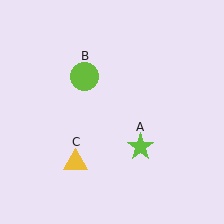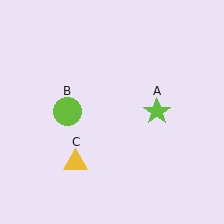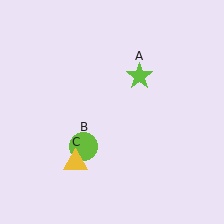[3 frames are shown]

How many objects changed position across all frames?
2 objects changed position: lime star (object A), lime circle (object B).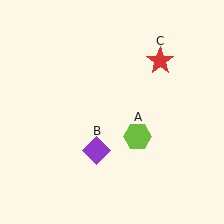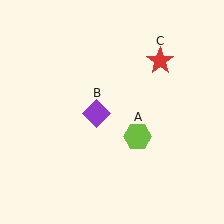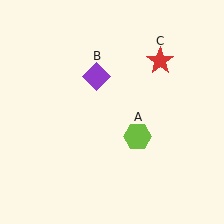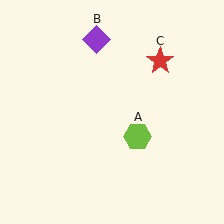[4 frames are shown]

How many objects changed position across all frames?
1 object changed position: purple diamond (object B).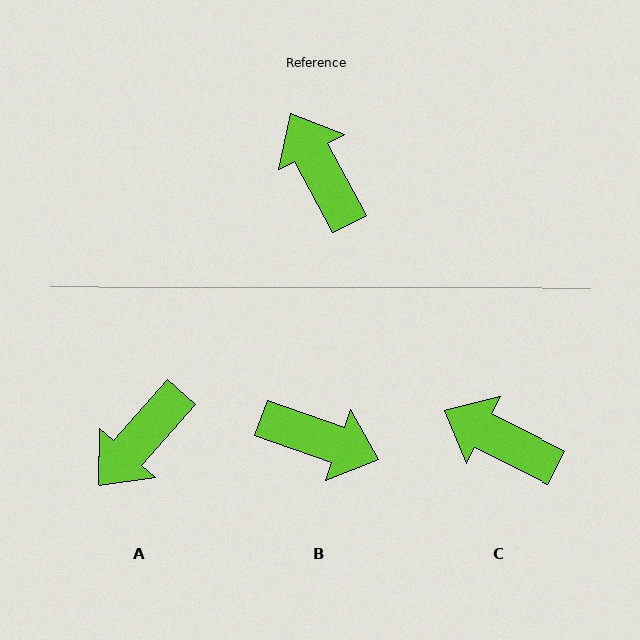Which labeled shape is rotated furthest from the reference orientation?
B, about 138 degrees away.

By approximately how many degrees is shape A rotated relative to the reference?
Approximately 111 degrees counter-clockwise.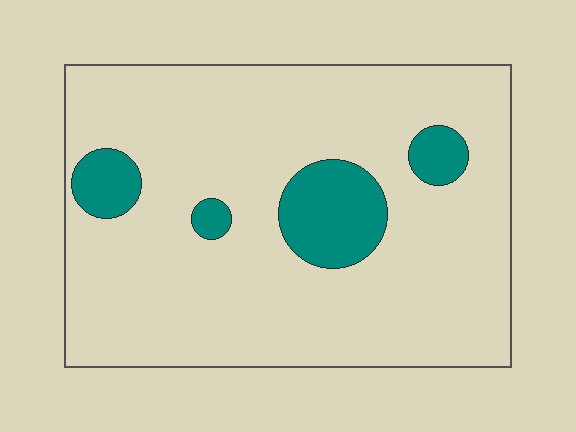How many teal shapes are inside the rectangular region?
4.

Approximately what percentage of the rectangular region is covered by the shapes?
Approximately 15%.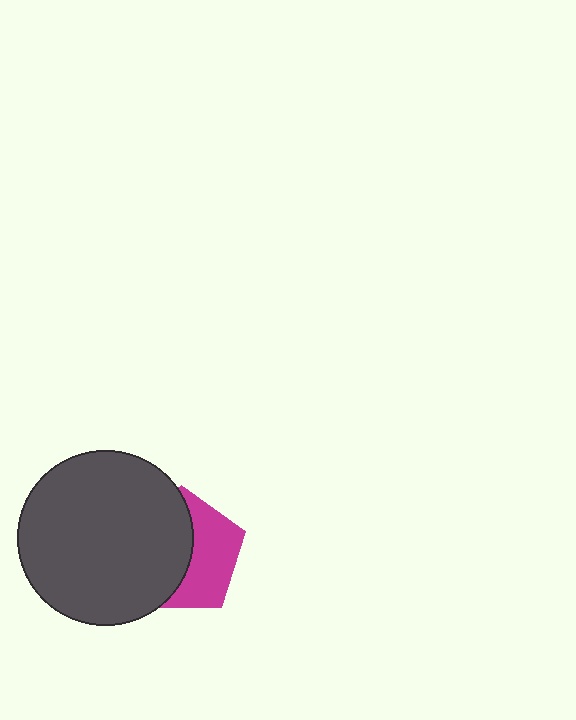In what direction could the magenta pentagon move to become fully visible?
The magenta pentagon could move right. That would shift it out from behind the dark gray circle entirely.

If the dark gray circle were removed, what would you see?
You would see the complete magenta pentagon.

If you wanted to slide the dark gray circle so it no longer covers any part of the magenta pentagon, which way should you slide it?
Slide it left — that is the most direct way to separate the two shapes.